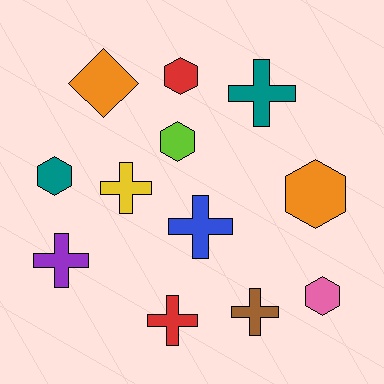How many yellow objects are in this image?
There is 1 yellow object.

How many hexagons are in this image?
There are 5 hexagons.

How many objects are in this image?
There are 12 objects.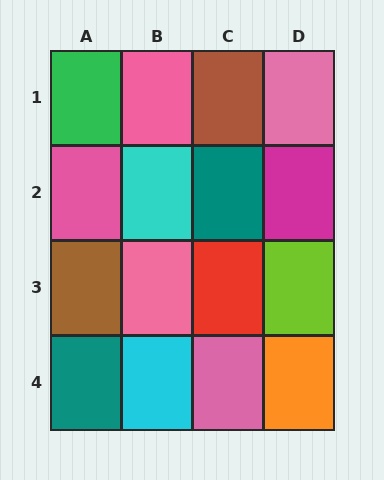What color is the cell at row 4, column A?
Teal.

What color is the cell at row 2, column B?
Cyan.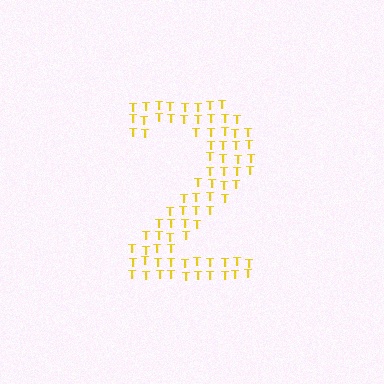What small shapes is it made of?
It is made of small letter T's.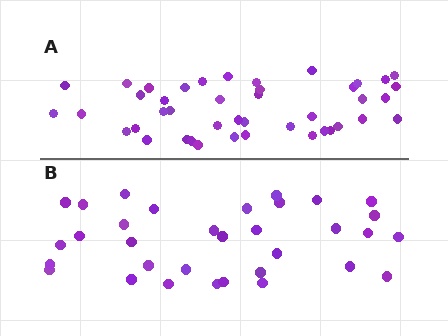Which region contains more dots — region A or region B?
Region A (the top region) has more dots.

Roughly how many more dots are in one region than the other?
Region A has roughly 10 or so more dots than region B.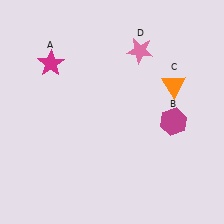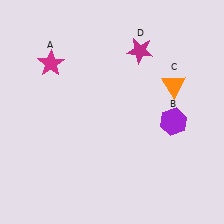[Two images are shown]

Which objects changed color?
B changed from magenta to purple. D changed from pink to magenta.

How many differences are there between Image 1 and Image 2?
There are 2 differences between the two images.